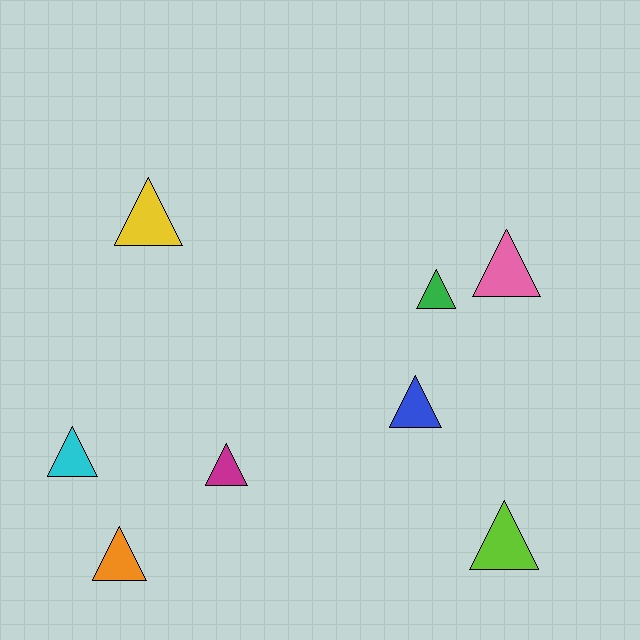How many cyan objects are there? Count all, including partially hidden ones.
There is 1 cyan object.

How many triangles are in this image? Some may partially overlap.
There are 8 triangles.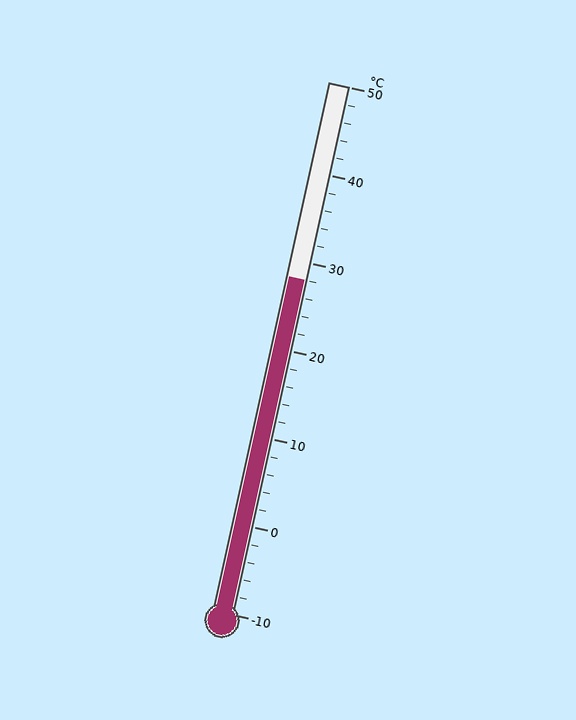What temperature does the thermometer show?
The thermometer shows approximately 28°C.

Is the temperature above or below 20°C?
The temperature is above 20°C.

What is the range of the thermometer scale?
The thermometer scale ranges from -10°C to 50°C.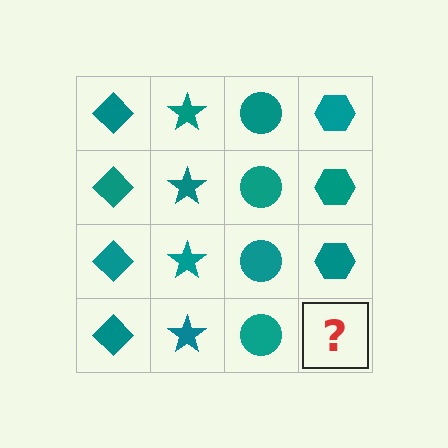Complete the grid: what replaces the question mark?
The question mark should be replaced with a teal hexagon.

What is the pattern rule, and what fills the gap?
The rule is that each column has a consistent shape. The gap should be filled with a teal hexagon.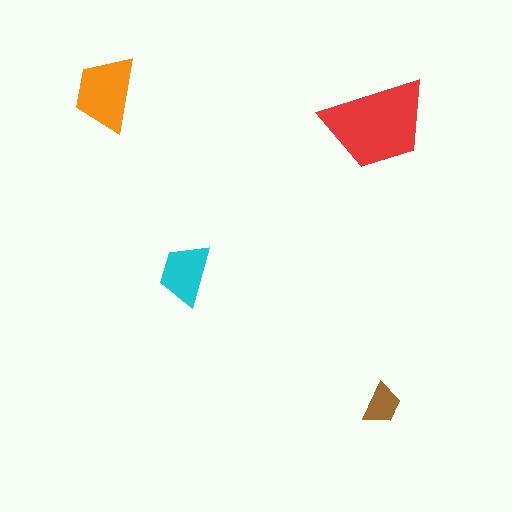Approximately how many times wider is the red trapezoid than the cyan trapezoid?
About 1.5 times wider.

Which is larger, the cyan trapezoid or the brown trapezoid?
The cyan one.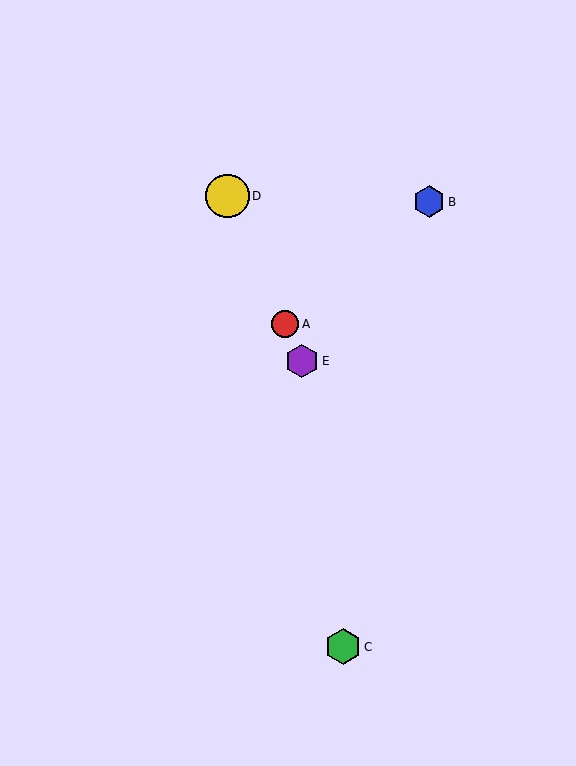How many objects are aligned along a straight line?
3 objects (A, D, E) are aligned along a straight line.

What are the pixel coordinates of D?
Object D is at (227, 196).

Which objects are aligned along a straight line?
Objects A, D, E are aligned along a straight line.